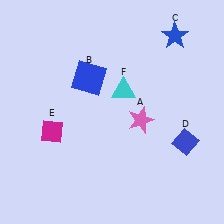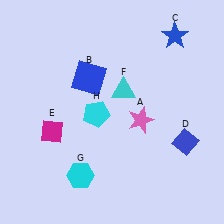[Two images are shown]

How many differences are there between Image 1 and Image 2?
There are 2 differences between the two images.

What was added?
A cyan hexagon (G), a cyan pentagon (H) were added in Image 2.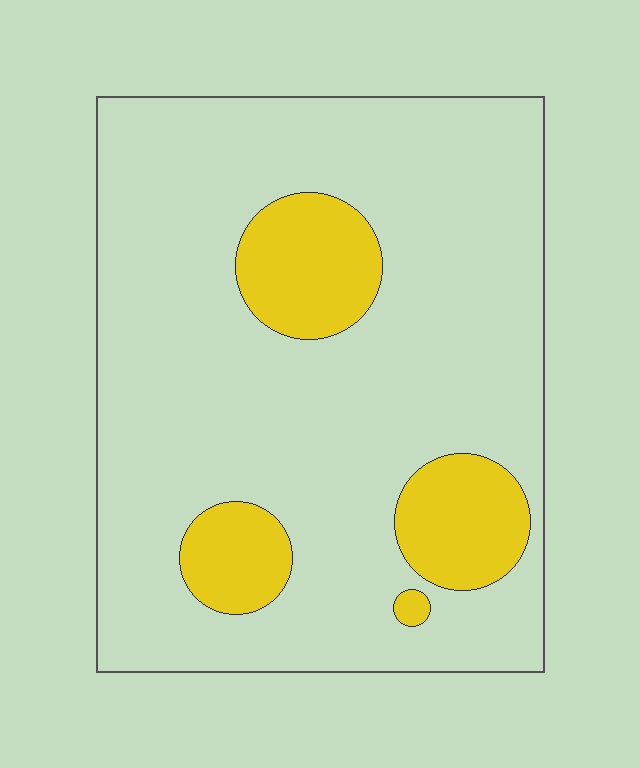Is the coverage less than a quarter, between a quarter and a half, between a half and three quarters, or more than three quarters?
Less than a quarter.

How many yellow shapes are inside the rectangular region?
4.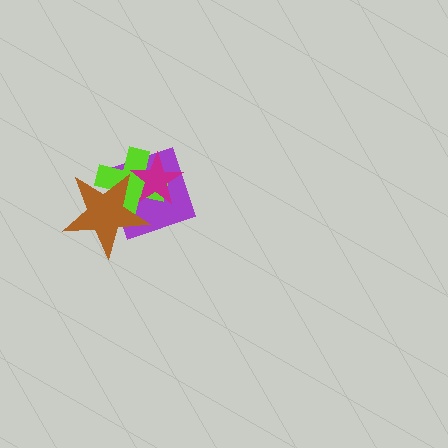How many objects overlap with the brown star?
3 objects overlap with the brown star.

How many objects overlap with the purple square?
3 objects overlap with the purple square.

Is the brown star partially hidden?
No, no other shape covers it.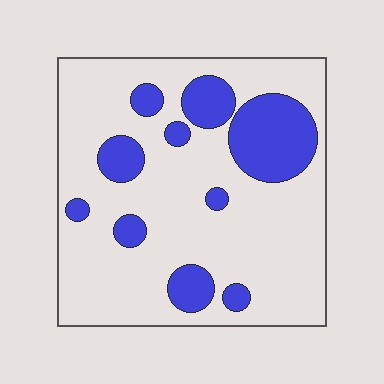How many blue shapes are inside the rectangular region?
10.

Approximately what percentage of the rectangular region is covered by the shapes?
Approximately 20%.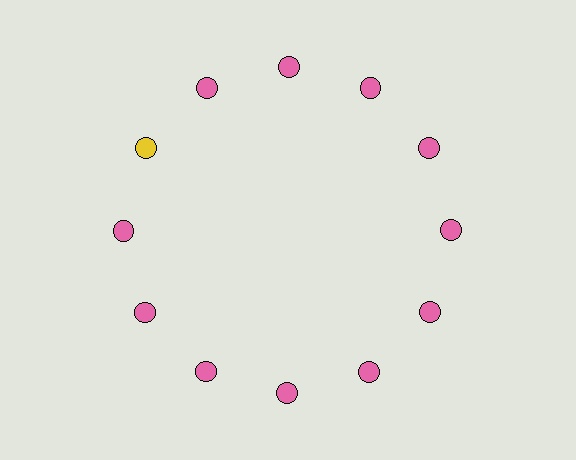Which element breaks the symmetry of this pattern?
The yellow circle at roughly the 10 o'clock position breaks the symmetry. All other shapes are pink circles.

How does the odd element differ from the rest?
It has a different color: yellow instead of pink.